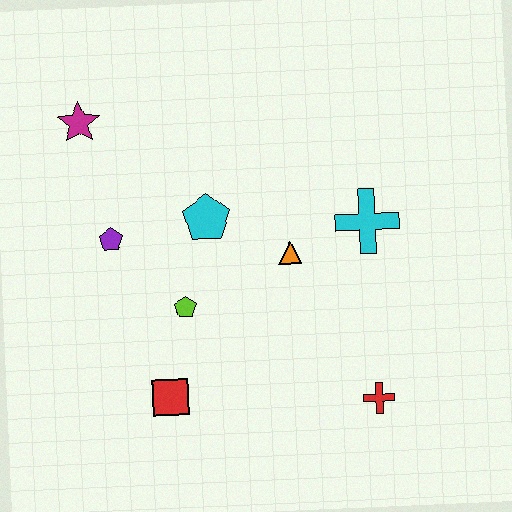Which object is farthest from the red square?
The magenta star is farthest from the red square.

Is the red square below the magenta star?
Yes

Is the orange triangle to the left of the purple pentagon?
No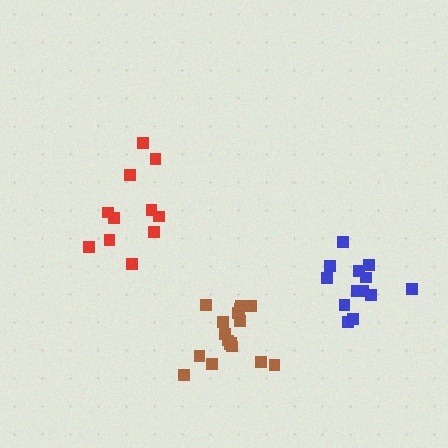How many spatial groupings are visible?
There are 3 spatial groupings.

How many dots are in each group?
Group 1: 11 dots, Group 2: 13 dots, Group 3: 17 dots (41 total).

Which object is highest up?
The red cluster is topmost.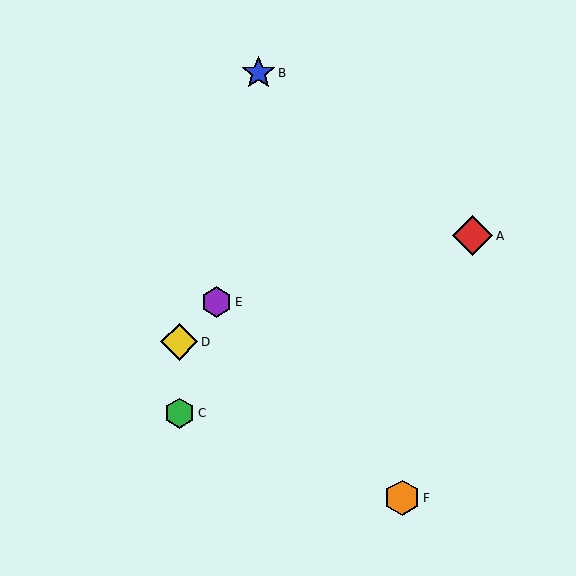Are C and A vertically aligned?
No, C is at x≈179 and A is at x≈473.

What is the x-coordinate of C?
Object C is at x≈179.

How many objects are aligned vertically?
2 objects (C, D) are aligned vertically.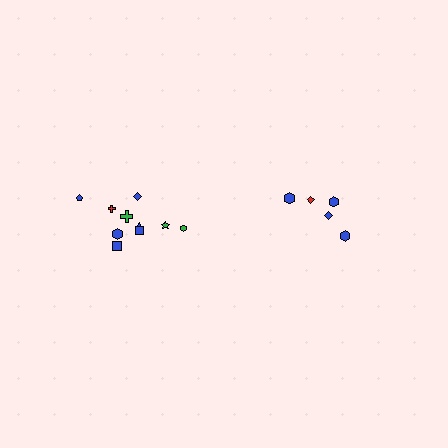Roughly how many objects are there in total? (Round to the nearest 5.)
Roughly 15 objects in total.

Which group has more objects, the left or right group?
The left group.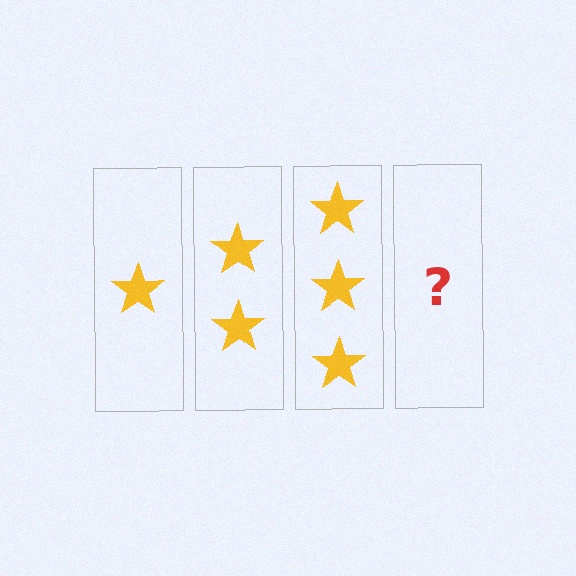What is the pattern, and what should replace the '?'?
The pattern is that each step adds one more star. The '?' should be 4 stars.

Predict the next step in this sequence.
The next step is 4 stars.